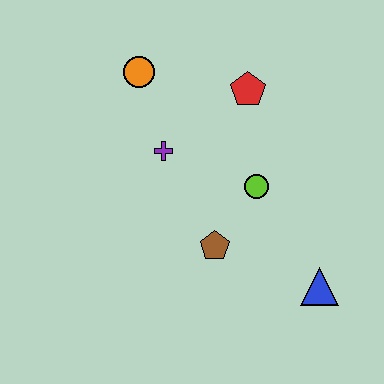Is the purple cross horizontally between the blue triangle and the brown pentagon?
No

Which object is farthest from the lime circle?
The orange circle is farthest from the lime circle.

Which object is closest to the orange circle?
The purple cross is closest to the orange circle.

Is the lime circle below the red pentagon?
Yes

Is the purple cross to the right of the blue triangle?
No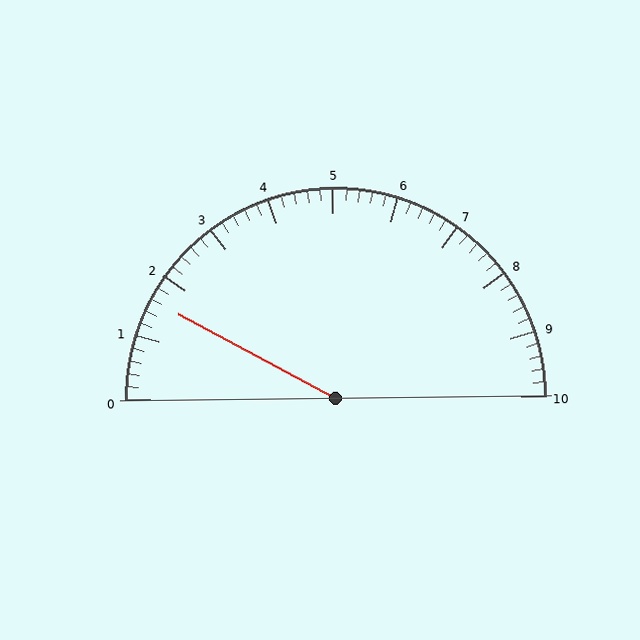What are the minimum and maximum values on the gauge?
The gauge ranges from 0 to 10.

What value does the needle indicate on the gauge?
The needle indicates approximately 1.6.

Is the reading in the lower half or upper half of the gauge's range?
The reading is in the lower half of the range (0 to 10).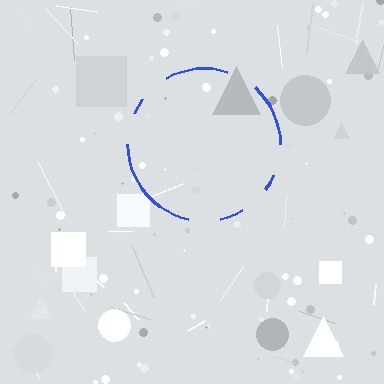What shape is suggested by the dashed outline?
The dashed outline suggests a circle.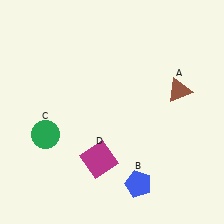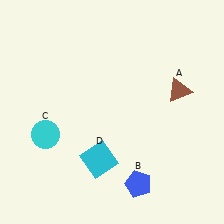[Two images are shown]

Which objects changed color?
C changed from green to cyan. D changed from magenta to cyan.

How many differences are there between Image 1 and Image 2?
There are 2 differences between the two images.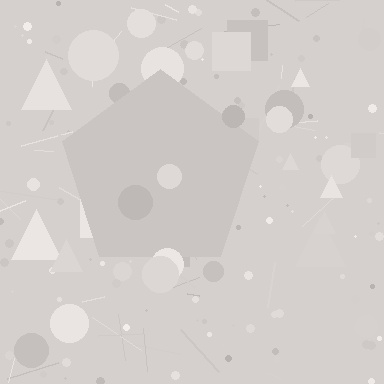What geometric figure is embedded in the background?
A pentagon is embedded in the background.